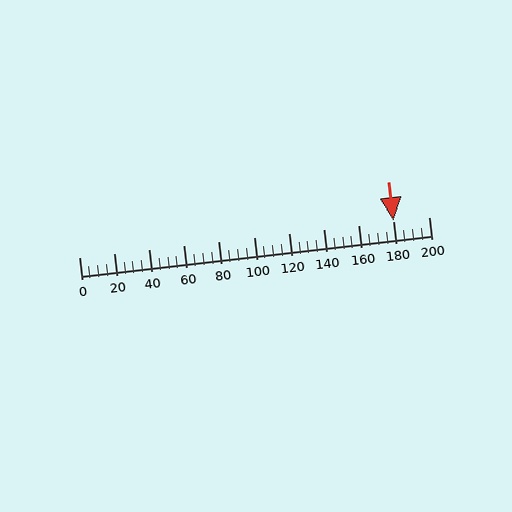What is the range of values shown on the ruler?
The ruler shows values from 0 to 200.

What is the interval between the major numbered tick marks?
The major tick marks are spaced 20 units apart.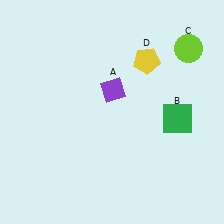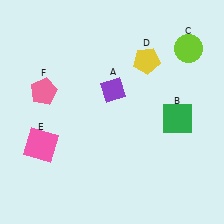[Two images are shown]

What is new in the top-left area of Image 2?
A pink pentagon (F) was added in the top-left area of Image 2.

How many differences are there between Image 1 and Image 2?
There are 2 differences between the two images.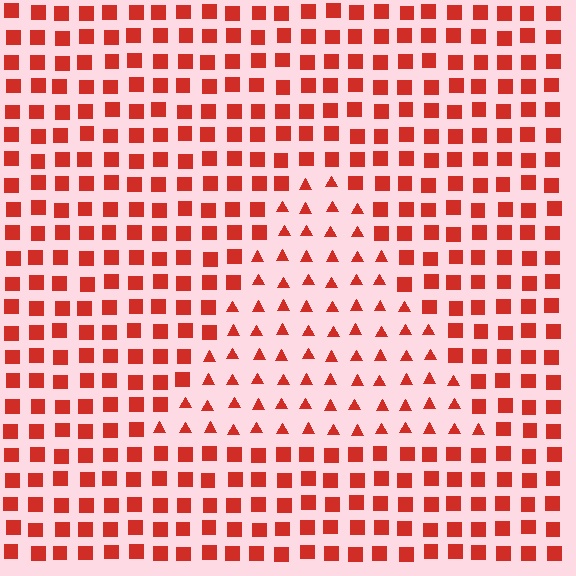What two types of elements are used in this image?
The image uses triangles inside the triangle region and squares outside it.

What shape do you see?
I see a triangle.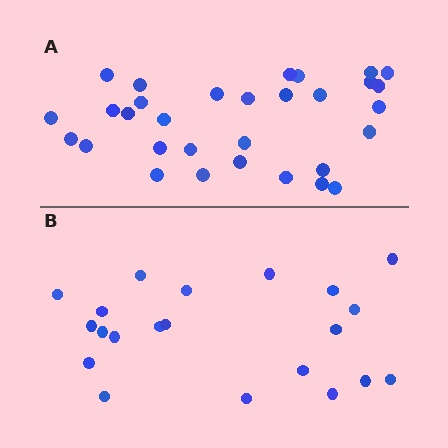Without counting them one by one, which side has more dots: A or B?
Region A (the top region) has more dots.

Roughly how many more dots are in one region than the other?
Region A has roughly 10 or so more dots than region B.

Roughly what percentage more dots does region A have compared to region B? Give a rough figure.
About 50% more.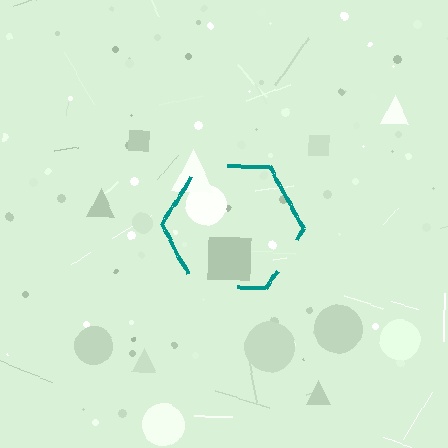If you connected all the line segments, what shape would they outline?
They would outline a hexagon.